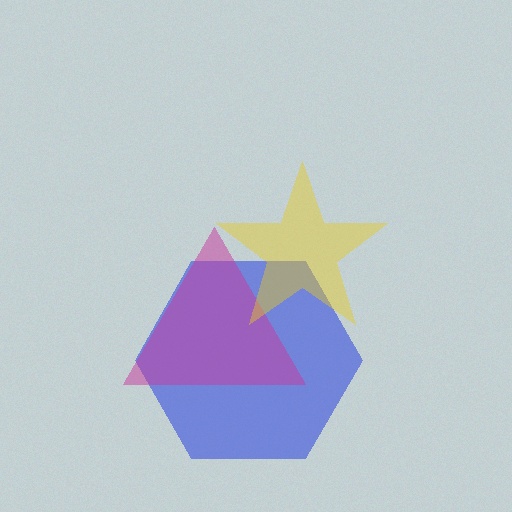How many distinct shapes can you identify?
There are 3 distinct shapes: a blue hexagon, a magenta triangle, a yellow star.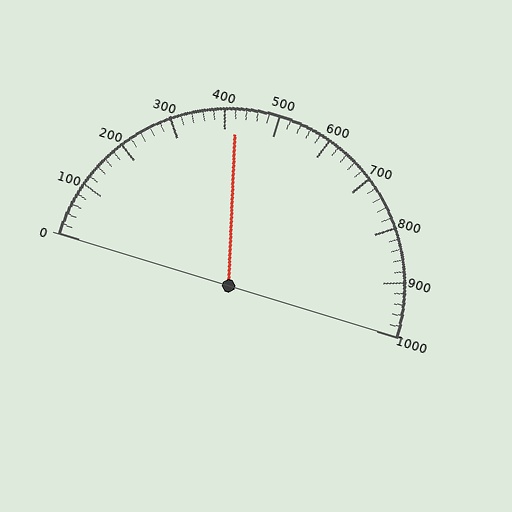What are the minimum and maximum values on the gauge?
The gauge ranges from 0 to 1000.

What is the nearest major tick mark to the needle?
The nearest major tick mark is 400.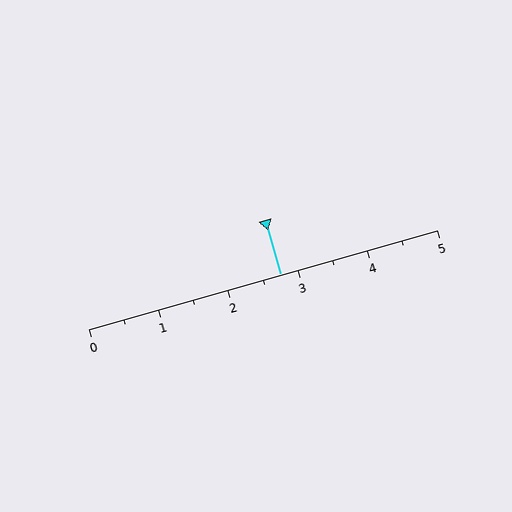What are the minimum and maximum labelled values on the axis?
The axis runs from 0 to 5.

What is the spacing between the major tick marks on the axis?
The major ticks are spaced 1 apart.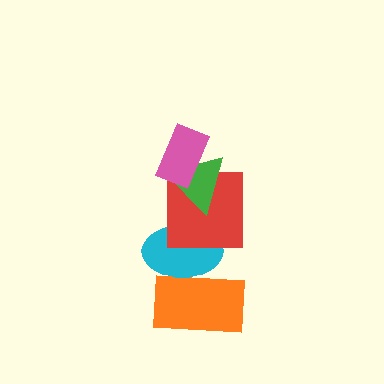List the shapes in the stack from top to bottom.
From top to bottom: the pink rectangle, the green triangle, the red square, the cyan ellipse, the orange rectangle.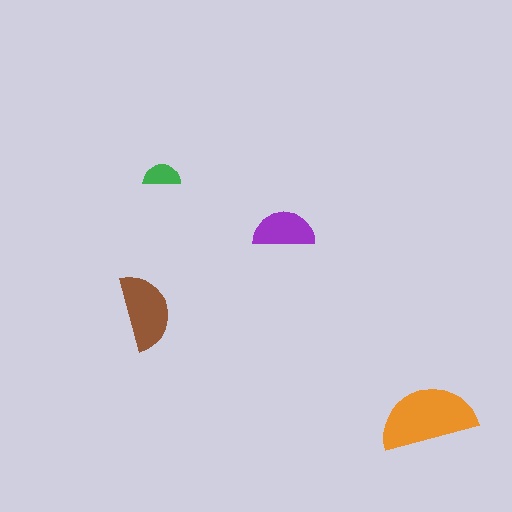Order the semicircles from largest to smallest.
the orange one, the brown one, the purple one, the green one.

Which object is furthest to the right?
The orange semicircle is rightmost.